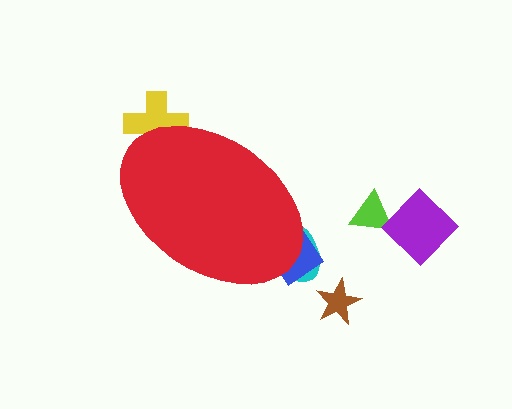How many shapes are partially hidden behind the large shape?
3 shapes are partially hidden.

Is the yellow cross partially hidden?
Yes, the yellow cross is partially hidden behind the red ellipse.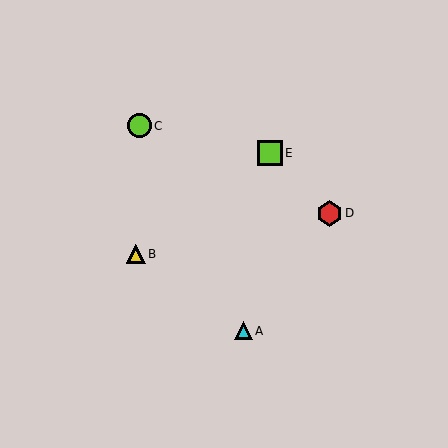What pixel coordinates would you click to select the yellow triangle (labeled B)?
Click at (136, 254) to select the yellow triangle B.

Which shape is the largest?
The red hexagon (labeled D) is the largest.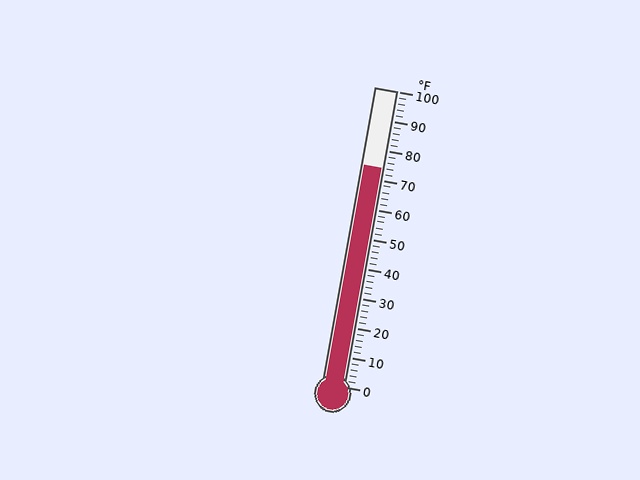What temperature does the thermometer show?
The thermometer shows approximately 74°F.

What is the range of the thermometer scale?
The thermometer scale ranges from 0°F to 100°F.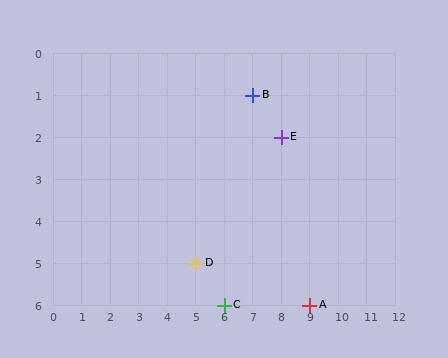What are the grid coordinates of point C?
Point C is at grid coordinates (6, 6).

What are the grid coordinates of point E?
Point E is at grid coordinates (8, 2).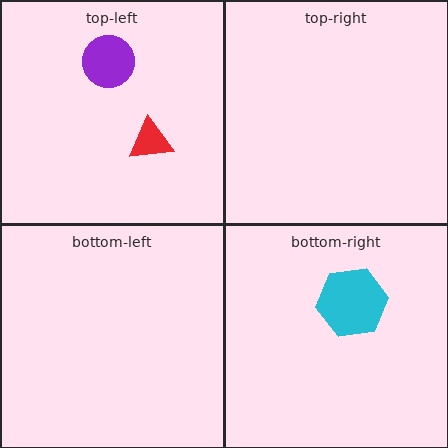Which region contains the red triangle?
The top-left region.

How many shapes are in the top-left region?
2.